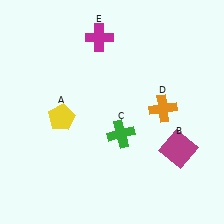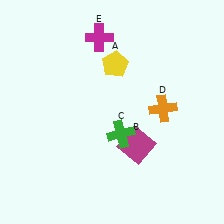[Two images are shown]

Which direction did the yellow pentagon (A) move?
The yellow pentagon (A) moved up.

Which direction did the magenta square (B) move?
The magenta square (B) moved left.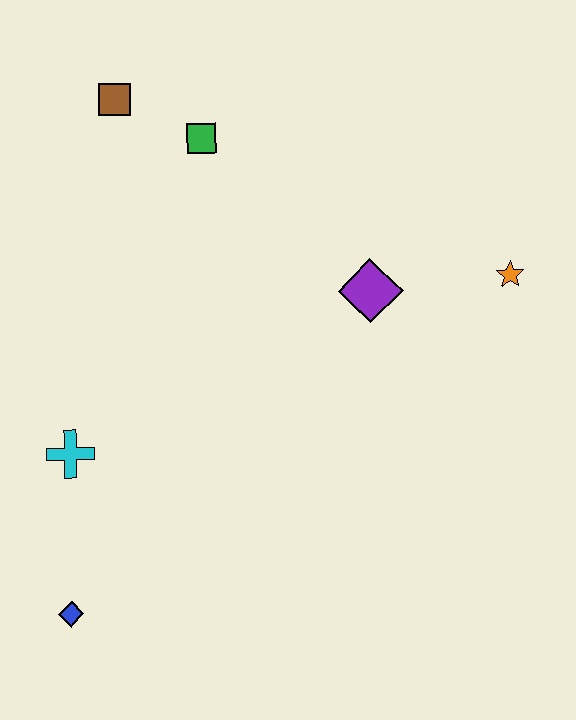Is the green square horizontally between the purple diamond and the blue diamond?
Yes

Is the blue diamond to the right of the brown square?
No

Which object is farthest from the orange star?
The blue diamond is farthest from the orange star.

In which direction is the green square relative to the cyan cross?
The green square is above the cyan cross.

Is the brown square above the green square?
Yes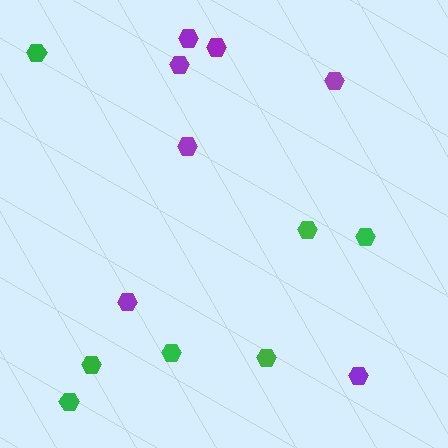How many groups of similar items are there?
There are 2 groups: one group of purple hexagons (7) and one group of green hexagons (7).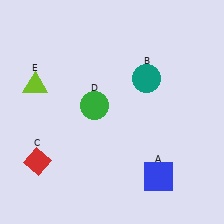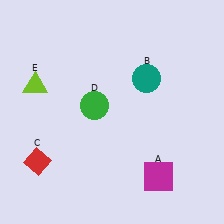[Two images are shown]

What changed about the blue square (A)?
In Image 1, A is blue. In Image 2, it changed to magenta.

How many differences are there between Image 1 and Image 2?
There is 1 difference between the two images.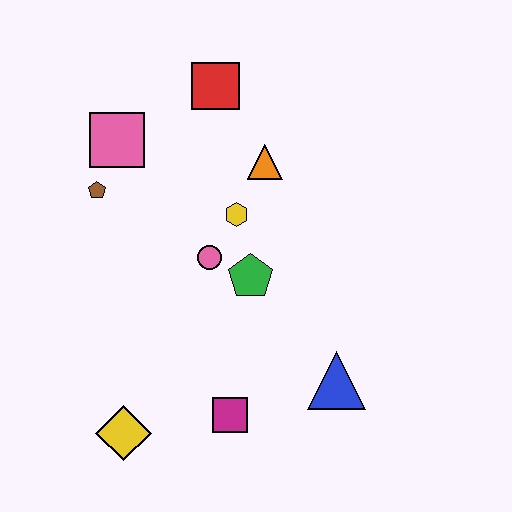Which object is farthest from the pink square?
The blue triangle is farthest from the pink square.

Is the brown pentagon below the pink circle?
No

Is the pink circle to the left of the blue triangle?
Yes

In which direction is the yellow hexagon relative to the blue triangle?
The yellow hexagon is above the blue triangle.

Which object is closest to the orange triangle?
The yellow hexagon is closest to the orange triangle.